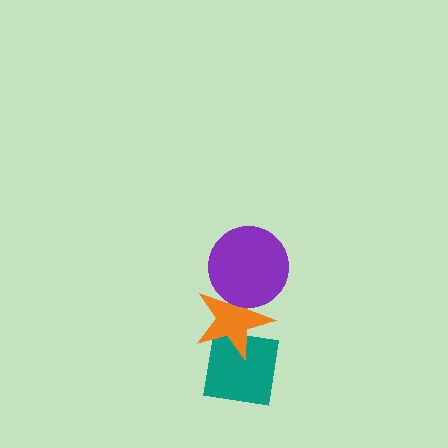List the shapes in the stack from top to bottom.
From top to bottom: the purple circle, the orange star, the teal square.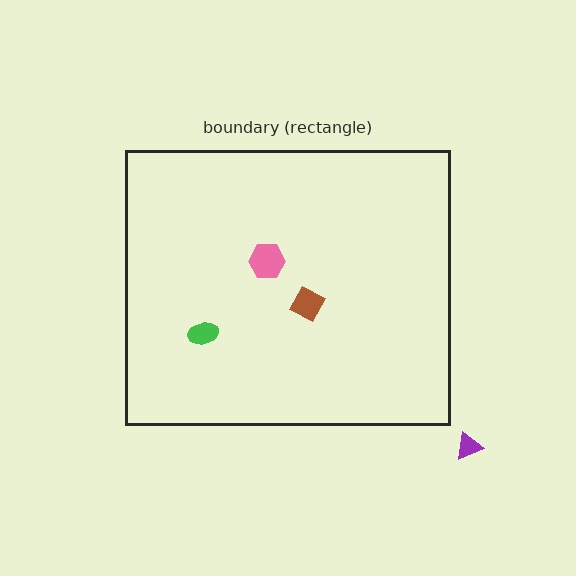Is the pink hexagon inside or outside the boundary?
Inside.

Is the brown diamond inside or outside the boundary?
Inside.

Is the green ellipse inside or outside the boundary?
Inside.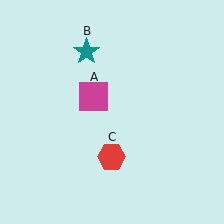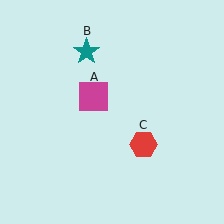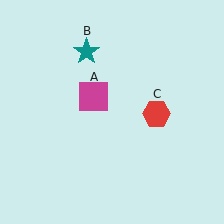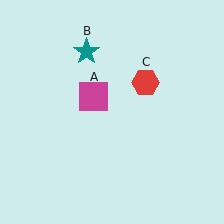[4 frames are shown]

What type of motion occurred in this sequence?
The red hexagon (object C) rotated counterclockwise around the center of the scene.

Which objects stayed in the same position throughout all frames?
Magenta square (object A) and teal star (object B) remained stationary.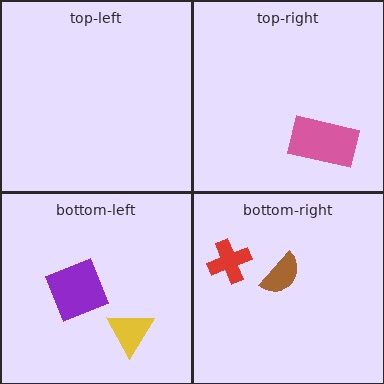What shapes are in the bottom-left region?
The yellow triangle, the purple square.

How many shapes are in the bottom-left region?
2.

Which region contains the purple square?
The bottom-left region.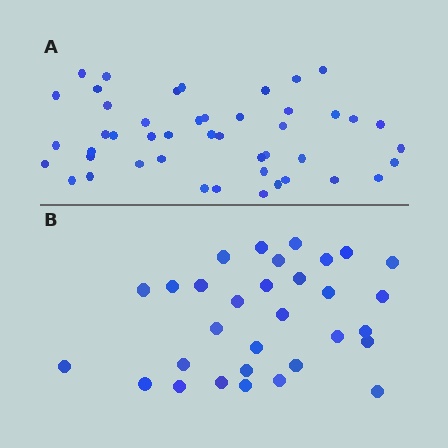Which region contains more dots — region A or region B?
Region A (the top region) has more dots.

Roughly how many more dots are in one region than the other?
Region A has approximately 15 more dots than region B.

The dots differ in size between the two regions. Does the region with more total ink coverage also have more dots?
No. Region B has more total ink coverage because its dots are larger, but region A actually contains more individual dots. Total area can be misleading — the number of items is what matters here.